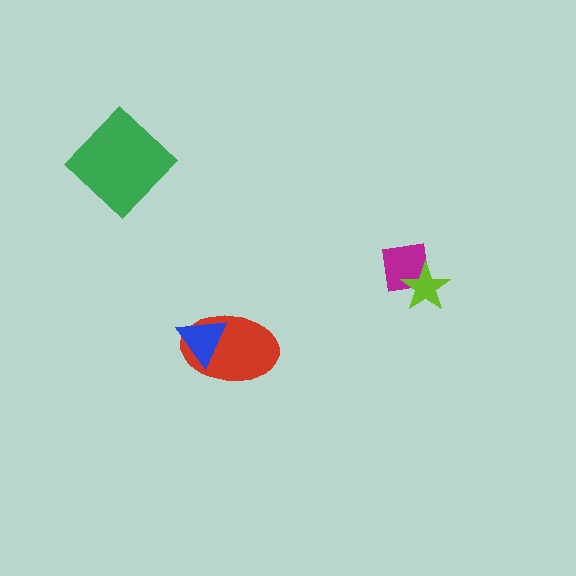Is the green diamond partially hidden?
No, no other shape covers it.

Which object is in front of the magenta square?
The lime star is in front of the magenta square.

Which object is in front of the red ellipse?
The blue triangle is in front of the red ellipse.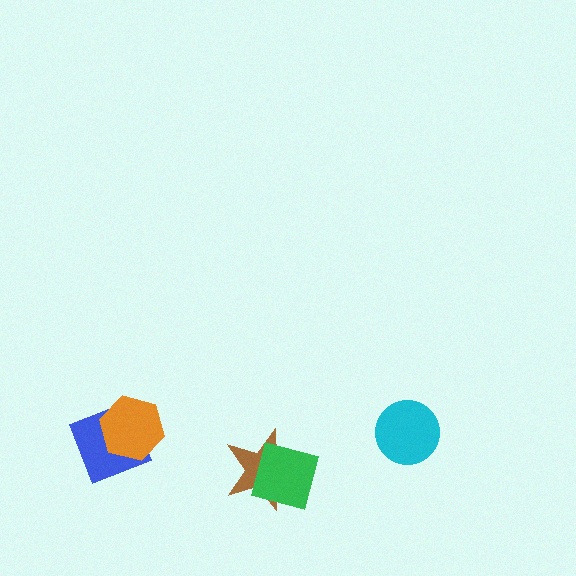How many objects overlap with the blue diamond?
1 object overlaps with the blue diamond.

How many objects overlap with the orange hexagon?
1 object overlaps with the orange hexagon.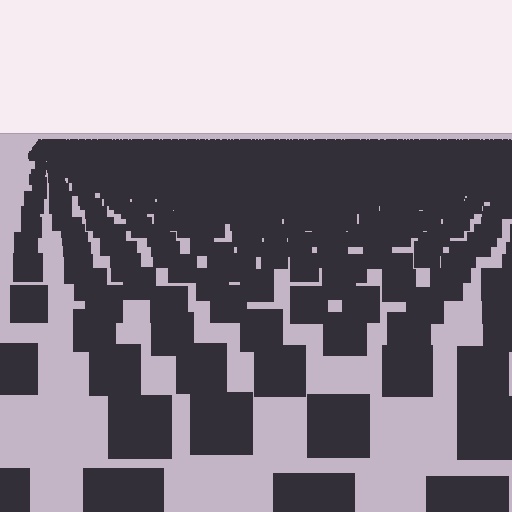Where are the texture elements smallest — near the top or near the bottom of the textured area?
Near the top.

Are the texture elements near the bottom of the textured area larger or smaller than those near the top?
Larger. Near the bottom, elements are closer to the viewer and appear at a bigger on-screen size.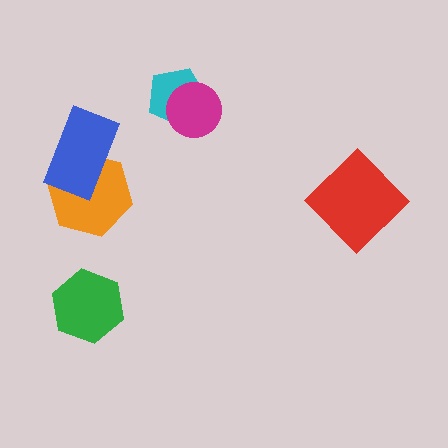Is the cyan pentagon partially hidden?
Yes, it is partially covered by another shape.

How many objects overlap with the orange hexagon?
1 object overlaps with the orange hexagon.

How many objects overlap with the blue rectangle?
1 object overlaps with the blue rectangle.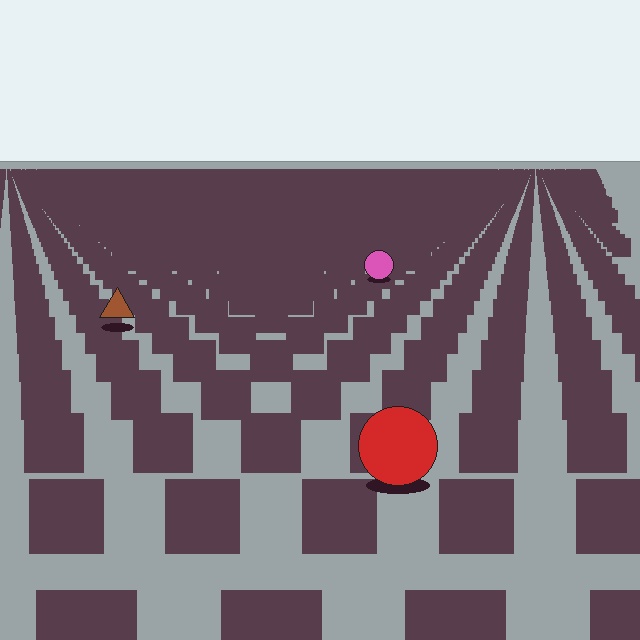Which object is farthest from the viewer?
The pink circle is farthest from the viewer. It appears smaller and the ground texture around it is denser.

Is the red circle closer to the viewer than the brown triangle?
Yes. The red circle is closer — you can tell from the texture gradient: the ground texture is coarser near it.